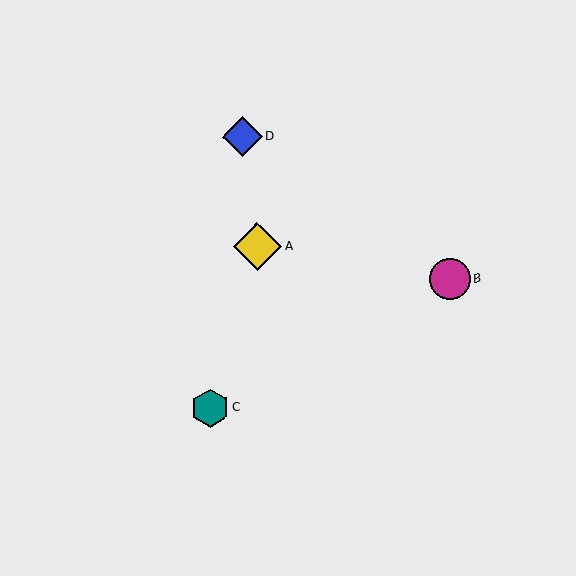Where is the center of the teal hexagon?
The center of the teal hexagon is at (210, 408).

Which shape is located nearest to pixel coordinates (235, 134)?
The blue diamond (labeled D) at (242, 137) is nearest to that location.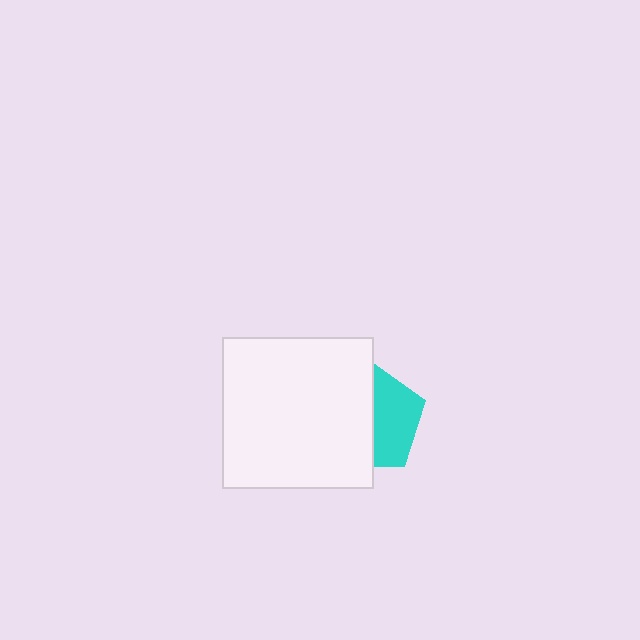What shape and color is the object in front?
The object in front is a white square.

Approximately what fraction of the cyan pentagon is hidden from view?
Roughly 55% of the cyan pentagon is hidden behind the white square.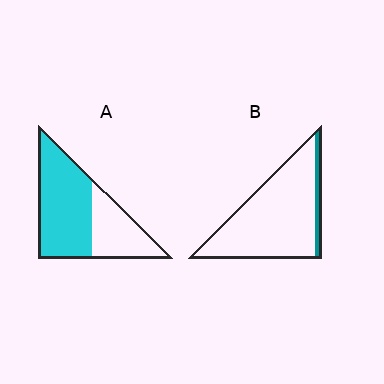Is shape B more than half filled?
No.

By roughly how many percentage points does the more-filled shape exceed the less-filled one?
By roughly 55 percentage points (A over B).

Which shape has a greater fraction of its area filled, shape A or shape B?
Shape A.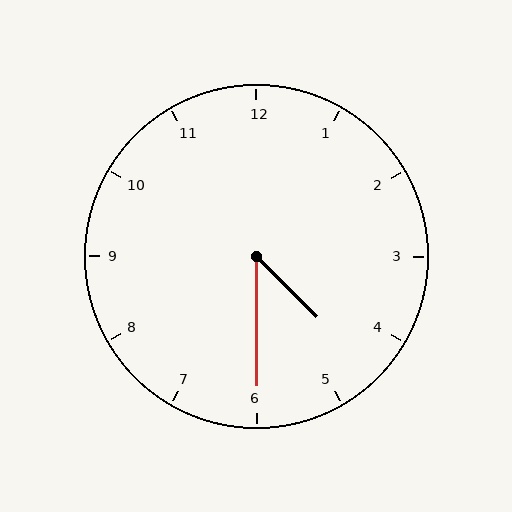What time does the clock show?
4:30.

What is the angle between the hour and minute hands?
Approximately 45 degrees.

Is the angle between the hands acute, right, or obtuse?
It is acute.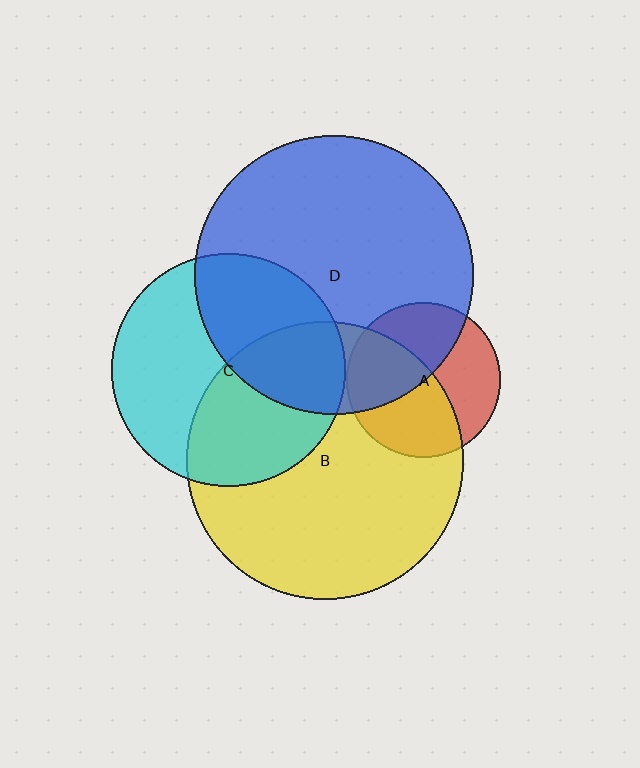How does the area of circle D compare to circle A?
Approximately 3.2 times.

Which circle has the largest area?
Circle D (blue).